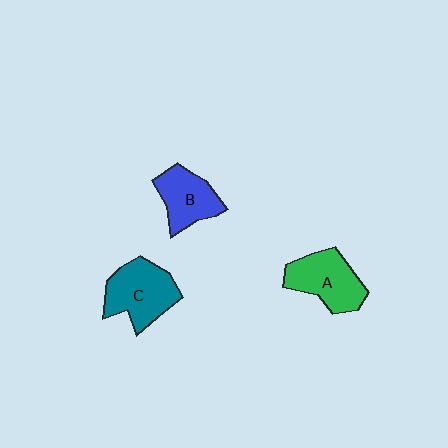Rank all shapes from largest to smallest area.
From largest to smallest: C (teal), A (green), B (blue).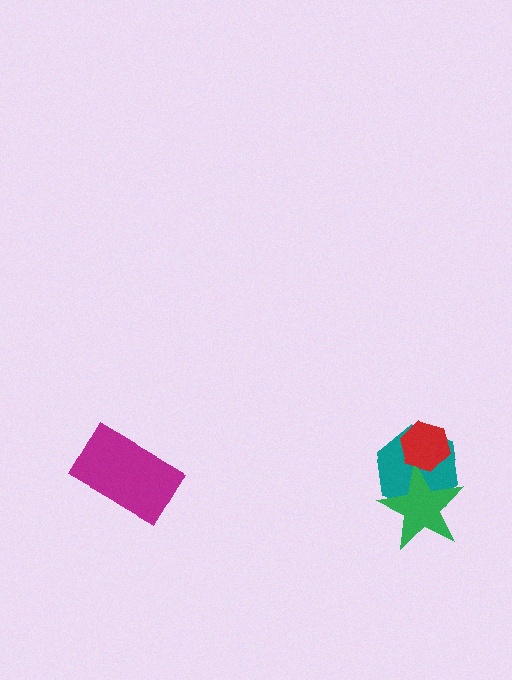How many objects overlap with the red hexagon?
2 objects overlap with the red hexagon.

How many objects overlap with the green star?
2 objects overlap with the green star.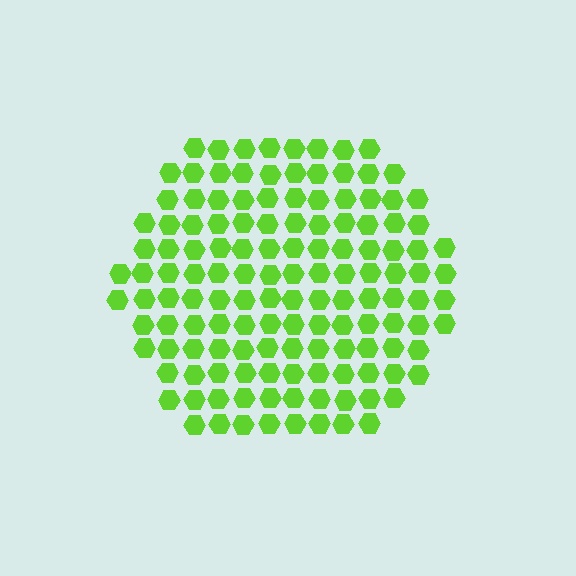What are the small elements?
The small elements are hexagons.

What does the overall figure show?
The overall figure shows a hexagon.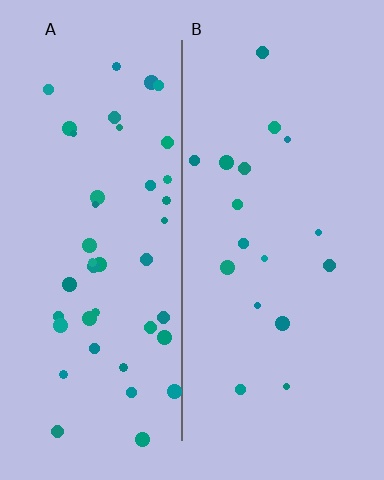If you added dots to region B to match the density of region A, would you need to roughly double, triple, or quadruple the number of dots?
Approximately triple.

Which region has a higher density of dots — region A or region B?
A (the left).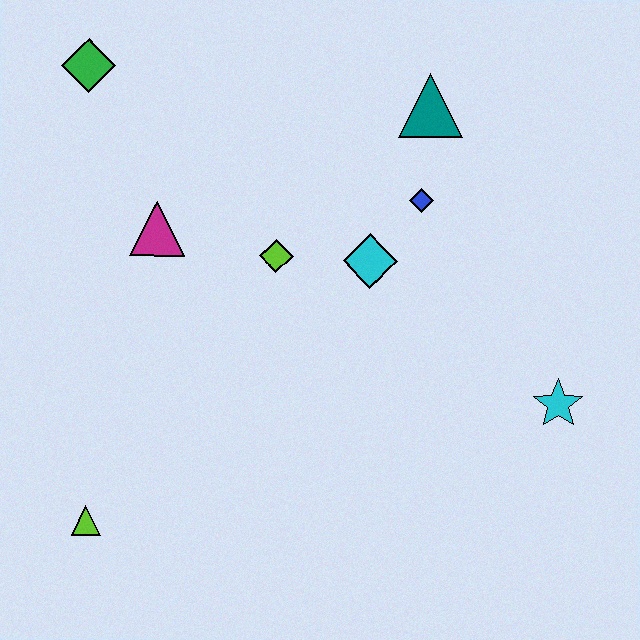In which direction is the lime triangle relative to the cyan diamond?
The lime triangle is to the left of the cyan diamond.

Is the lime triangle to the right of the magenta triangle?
No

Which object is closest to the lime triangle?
The magenta triangle is closest to the lime triangle.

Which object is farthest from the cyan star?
The green diamond is farthest from the cyan star.